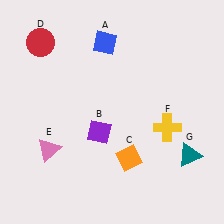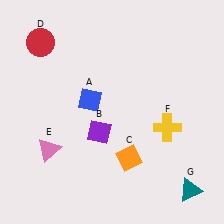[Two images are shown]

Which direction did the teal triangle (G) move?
The teal triangle (G) moved down.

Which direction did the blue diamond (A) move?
The blue diamond (A) moved down.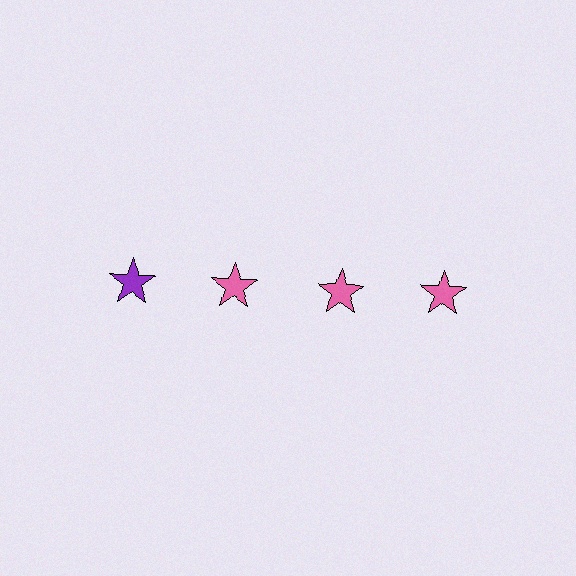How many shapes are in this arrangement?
There are 4 shapes arranged in a grid pattern.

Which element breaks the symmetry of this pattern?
The purple star in the top row, leftmost column breaks the symmetry. All other shapes are pink stars.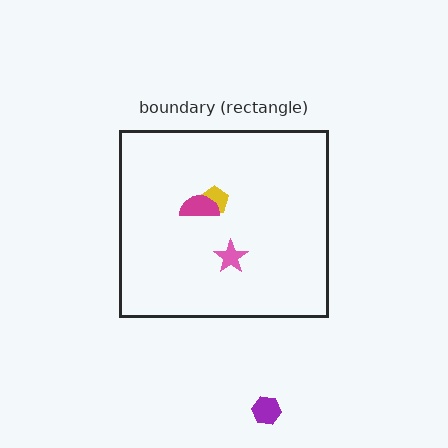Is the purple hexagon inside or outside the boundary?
Outside.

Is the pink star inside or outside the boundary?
Inside.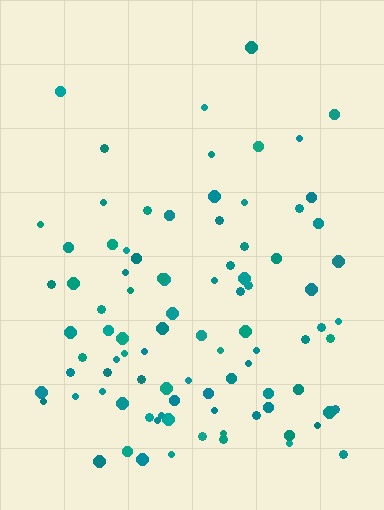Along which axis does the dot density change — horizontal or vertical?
Vertical.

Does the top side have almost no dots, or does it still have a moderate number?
Still a moderate number, just noticeably fewer than the bottom.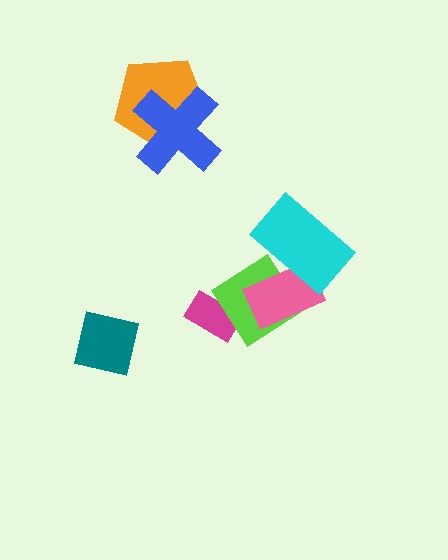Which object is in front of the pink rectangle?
The cyan rectangle is in front of the pink rectangle.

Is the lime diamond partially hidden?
Yes, it is partially covered by another shape.